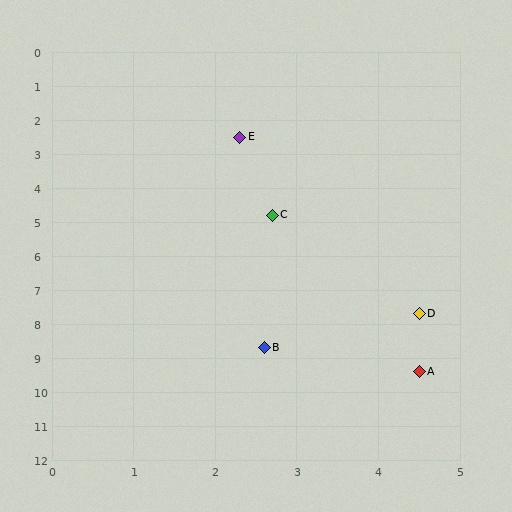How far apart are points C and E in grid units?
Points C and E are about 2.3 grid units apart.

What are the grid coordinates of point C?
Point C is at approximately (2.7, 4.8).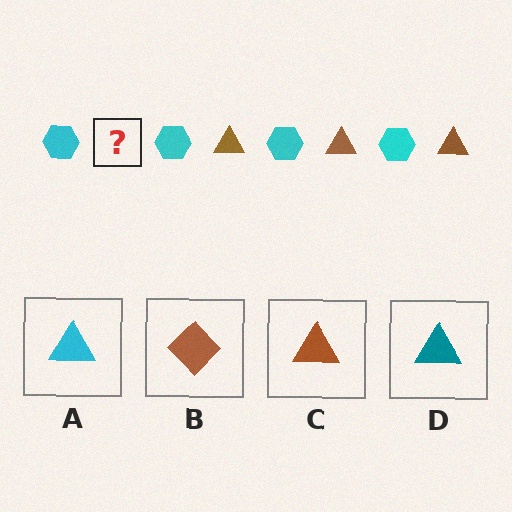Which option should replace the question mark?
Option C.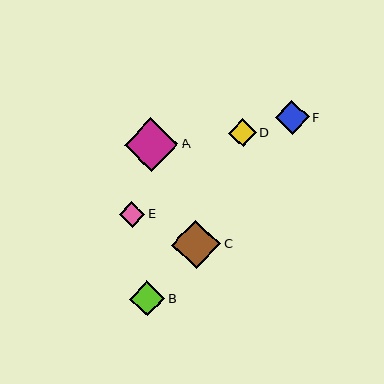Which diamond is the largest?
Diamond A is the largest with a size of approximately 54 pixels.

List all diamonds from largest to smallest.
From largest to smallest: A, C, B, F, D, E.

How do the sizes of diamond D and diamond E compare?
Diamond D and diamond E are approximately the same size.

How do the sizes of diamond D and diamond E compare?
Diamond D and diamond E are approximately the same size.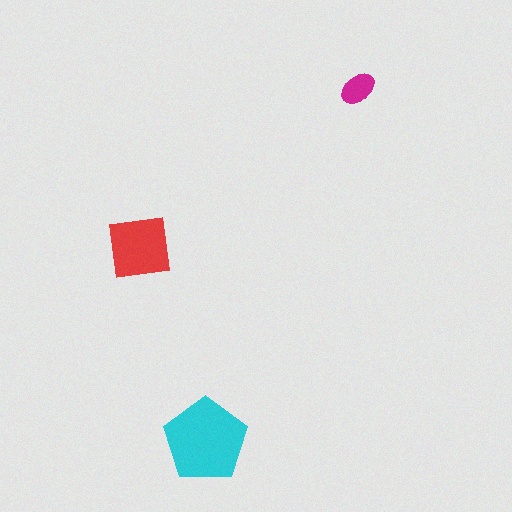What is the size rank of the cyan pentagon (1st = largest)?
1st.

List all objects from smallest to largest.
The magenta ellipse, the red square, the cyan pentagon.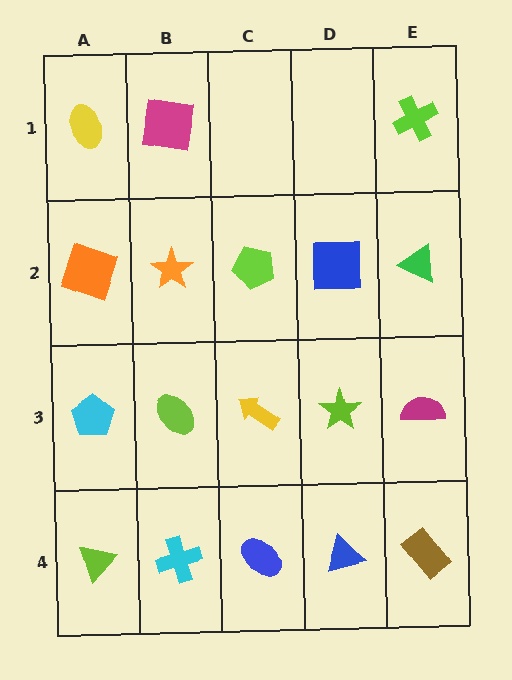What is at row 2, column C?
A lime pentagon.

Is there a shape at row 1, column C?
No, that cell is empty.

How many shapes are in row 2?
5 shapes.